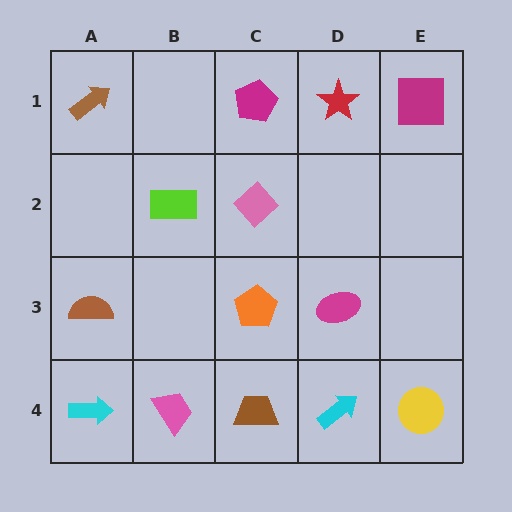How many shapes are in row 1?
4 shapes.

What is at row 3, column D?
A magenta ellipse.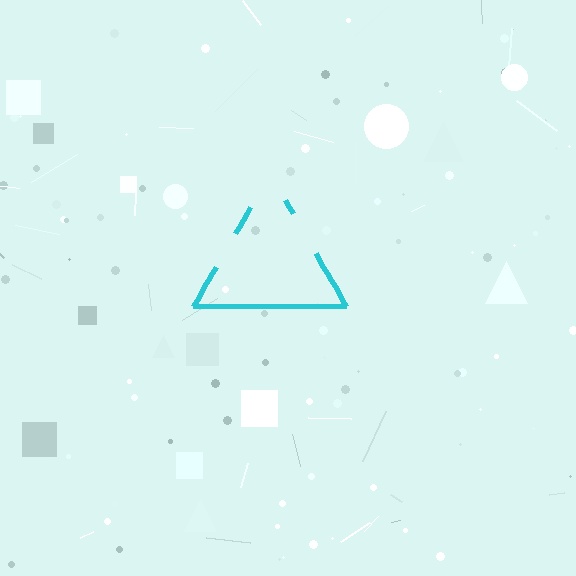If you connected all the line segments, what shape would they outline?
They would outline a triangle.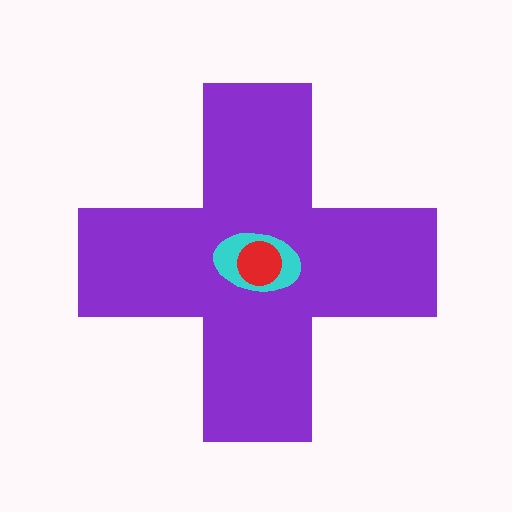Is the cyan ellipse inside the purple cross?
Yes.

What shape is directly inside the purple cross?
The cyan ellipse.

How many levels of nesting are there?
3.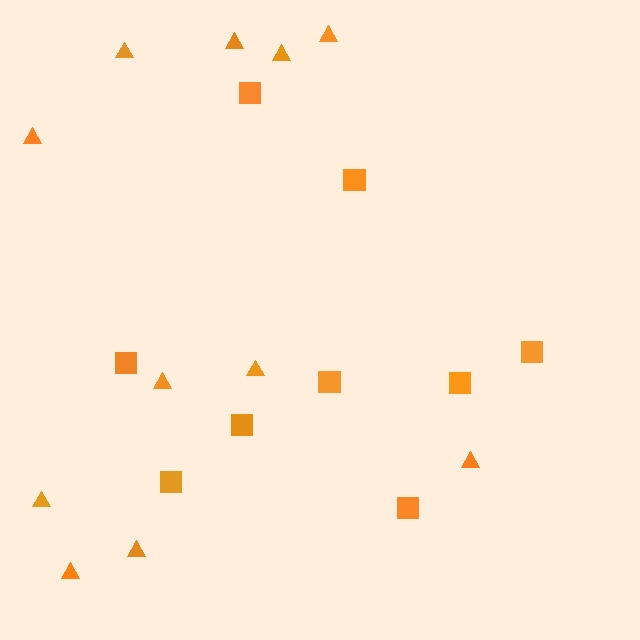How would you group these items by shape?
There are 2 groups: one group of triangles (11) and one group of squares (9).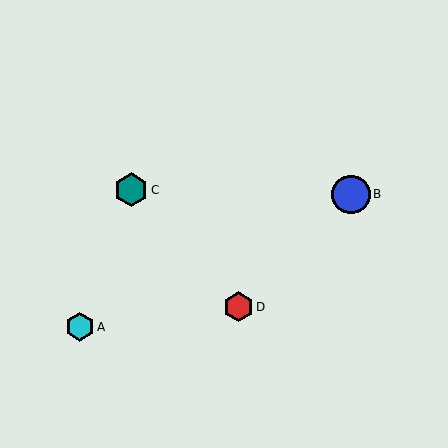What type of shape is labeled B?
Shape B is a blue circle.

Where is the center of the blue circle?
The center of the blue circle is at (351, 194).